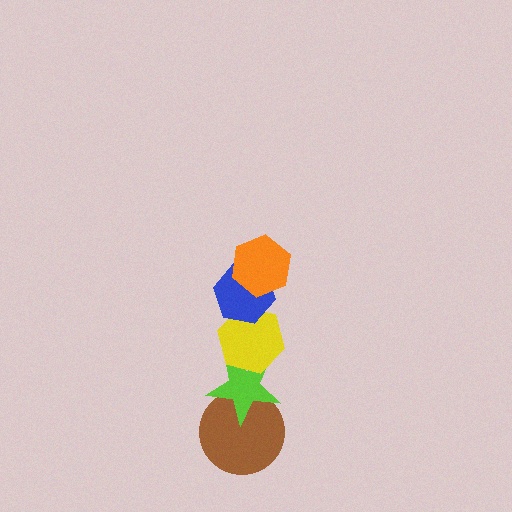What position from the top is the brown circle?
The brown circle is 5th from the top.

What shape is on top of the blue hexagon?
The orange hexagon is on top of the blue hexagon.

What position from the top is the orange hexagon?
The orange hexagon is 1st from the top.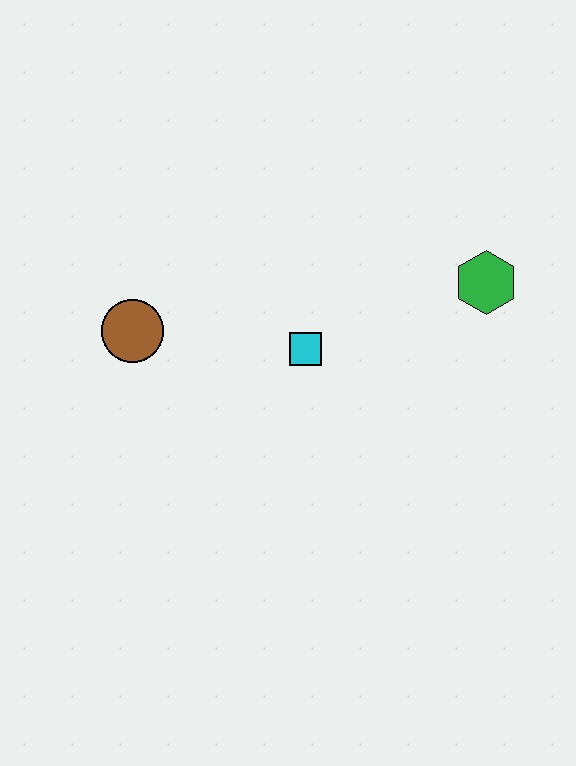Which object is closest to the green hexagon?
The cyan square is closest to the green hexagon.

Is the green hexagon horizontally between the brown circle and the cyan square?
No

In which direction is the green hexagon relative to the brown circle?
The green hexagon is to the right of the brown circle.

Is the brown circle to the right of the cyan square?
No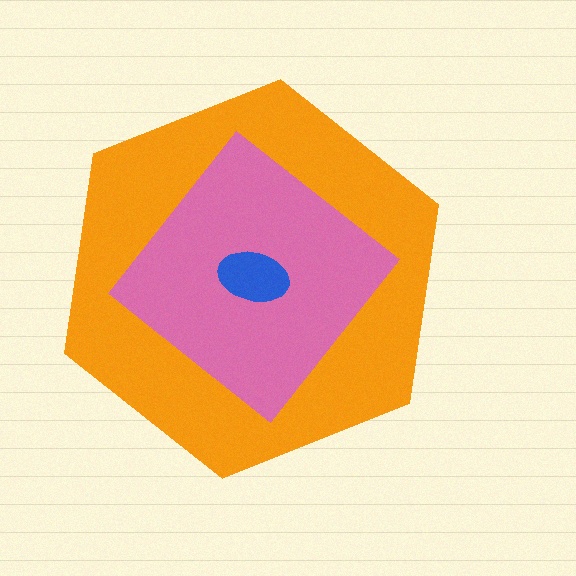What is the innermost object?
The blue ellipse.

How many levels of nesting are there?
3.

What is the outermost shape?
The orange hexagon.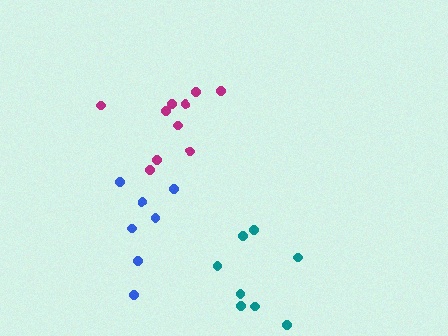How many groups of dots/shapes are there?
There are 3 groups.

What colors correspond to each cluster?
The clusters are colored: teal, blue, magenta.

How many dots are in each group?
Group 1: 8 dots, Group 2: 7 dots, Group 3: 10 dots (25 total).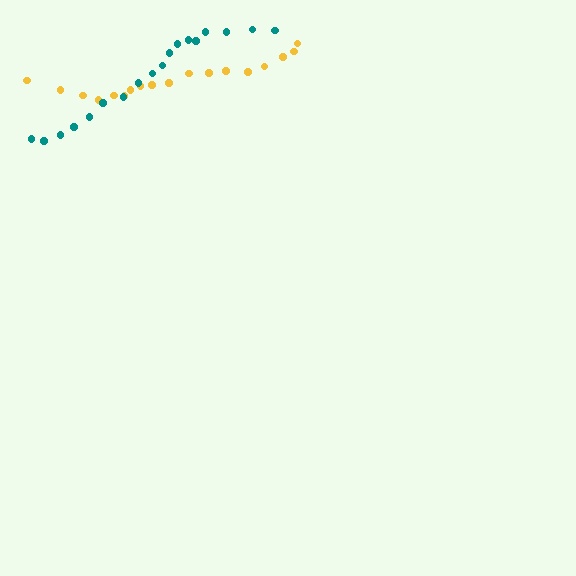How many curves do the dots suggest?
There are 2 distinct paths.